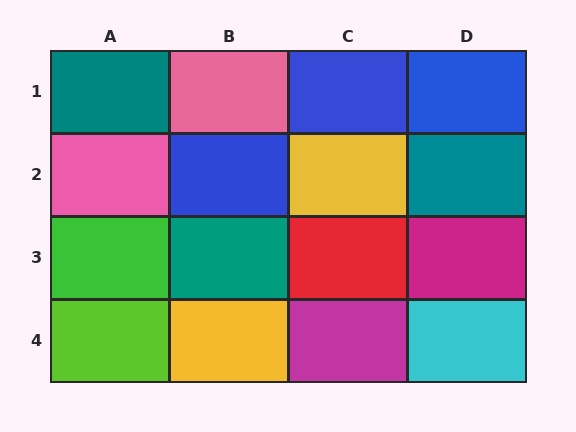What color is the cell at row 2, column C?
Yellow.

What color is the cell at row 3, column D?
Magenta.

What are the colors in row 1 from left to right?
Teal, pink, blue, blue.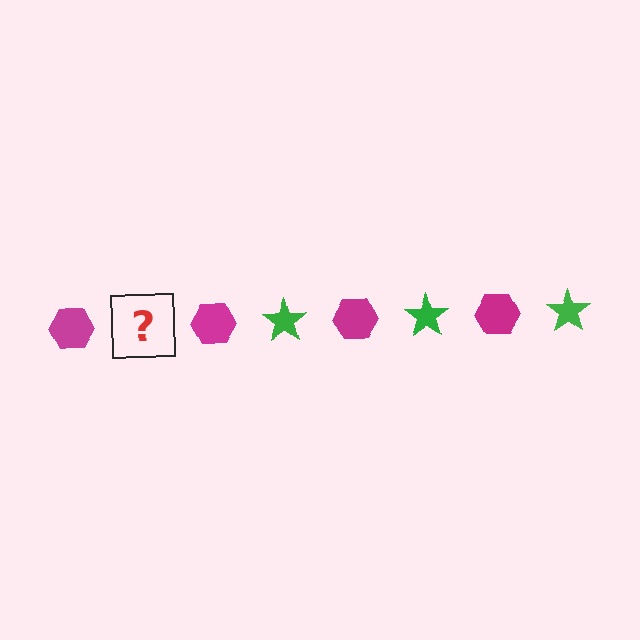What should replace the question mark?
The question mark should be replaced with a green star.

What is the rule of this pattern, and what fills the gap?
The rule is that the pattern alternates between magenta hexagon and green star. The gap should be filled with a green star.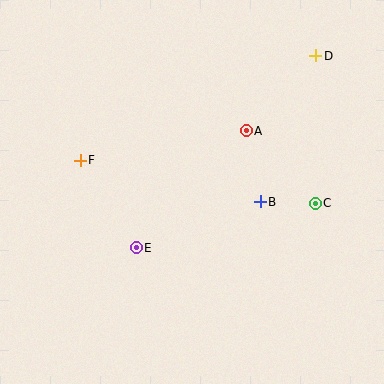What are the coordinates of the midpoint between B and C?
The midpoint between B and C is at (288, 203).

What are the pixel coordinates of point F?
Point F is at (80, 160).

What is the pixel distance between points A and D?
The distance between A and D is 102 pixels.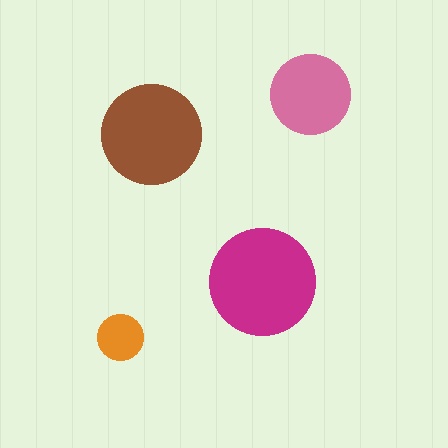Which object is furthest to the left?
The orange circle is leftmost.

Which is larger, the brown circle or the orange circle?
The brown one.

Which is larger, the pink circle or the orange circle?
The pink one.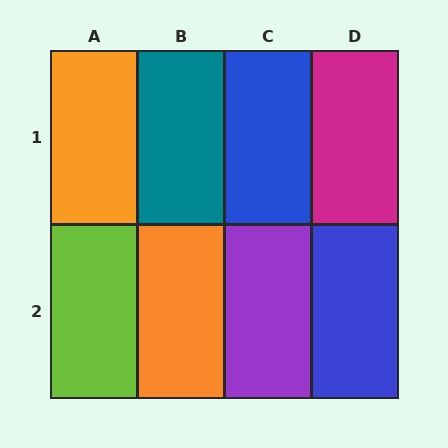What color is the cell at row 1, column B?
Teal.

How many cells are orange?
2 cells are orange.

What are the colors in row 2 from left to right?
Lime, orange, purple, blue.